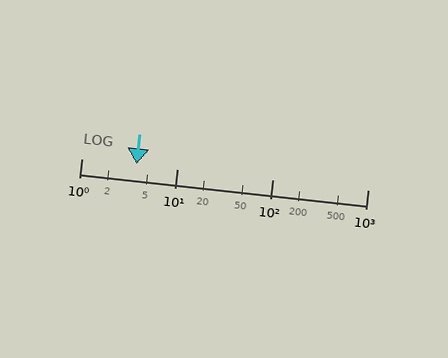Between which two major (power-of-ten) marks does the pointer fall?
The pointer is between 1 and 10.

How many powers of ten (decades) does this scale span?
The scale spans 3 decades, from 1 to 1000.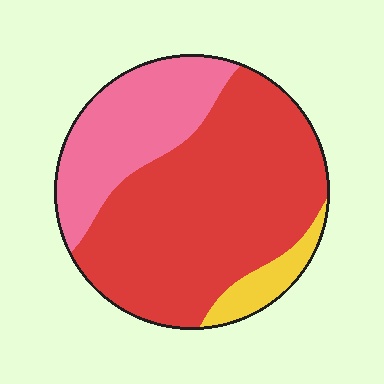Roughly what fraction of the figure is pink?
Pink covers about 30% of the figure.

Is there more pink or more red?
Red.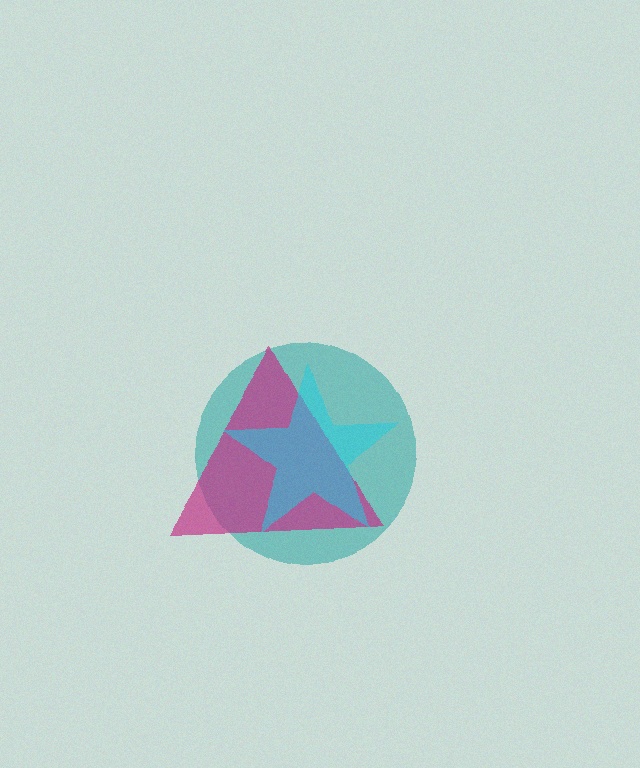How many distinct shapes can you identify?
There are 3 distinct shapes: a teal circle, a magenta triangle, a cyan star.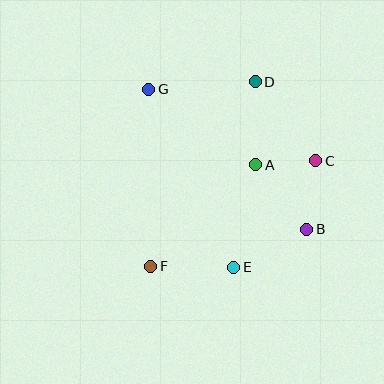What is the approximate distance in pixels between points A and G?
The distance between A and G is approximately 131 pixels.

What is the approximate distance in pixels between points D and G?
The distance between D and G is approximately 107 pixels.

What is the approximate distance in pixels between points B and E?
The distance between B and E is approximately 82 pixels.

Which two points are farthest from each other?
Points D and F are farthest from each other.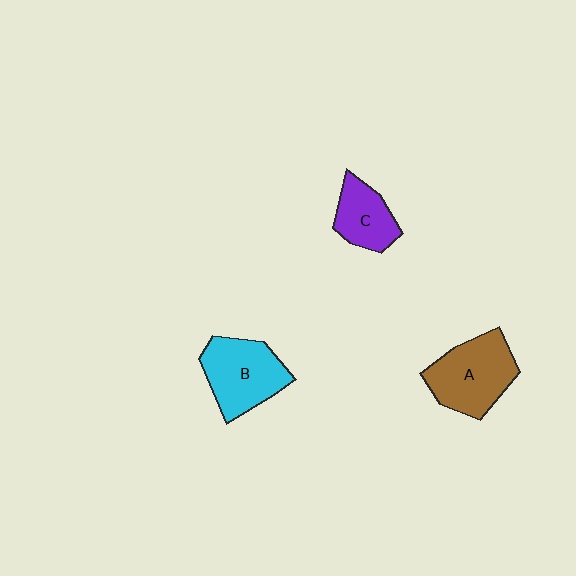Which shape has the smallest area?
Shape C (purple).